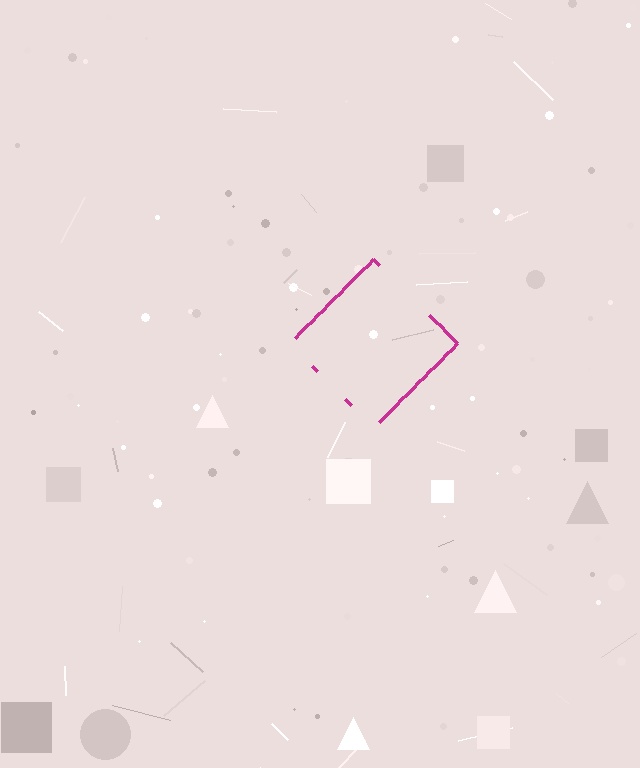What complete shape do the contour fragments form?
The contour fragments form a diamond.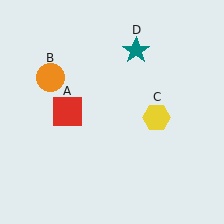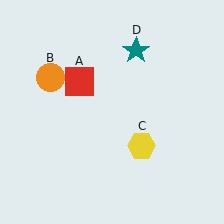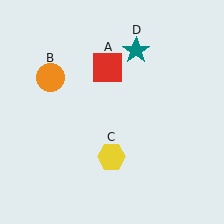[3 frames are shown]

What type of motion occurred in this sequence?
The red square (object A), yellow hexagon (object C) rotated clockwise around the center of the scene.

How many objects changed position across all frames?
2 objects changed position: red square (object A), yellow hexagon (object C).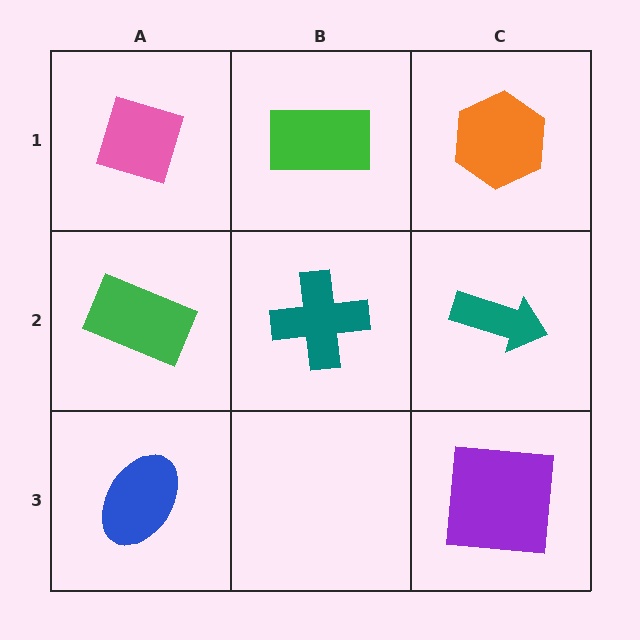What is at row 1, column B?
A green rectangle.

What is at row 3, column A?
A blue ellipse.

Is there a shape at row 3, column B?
No, that cell is empty.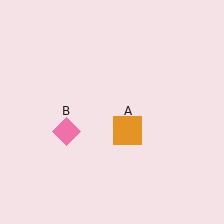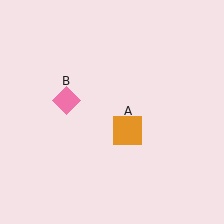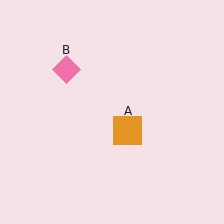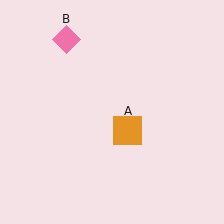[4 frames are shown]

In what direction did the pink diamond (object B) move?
The pink diamond (object B) moved up.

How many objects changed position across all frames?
1 object changed position: pink diamond (object B).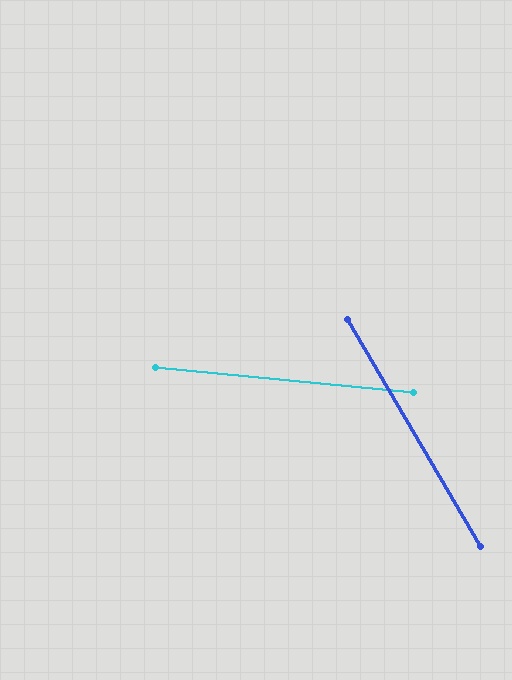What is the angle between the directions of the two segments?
Approximately 54 degrees.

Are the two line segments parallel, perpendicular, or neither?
Neither parallel nor perpendicular — they differ by about 54°.